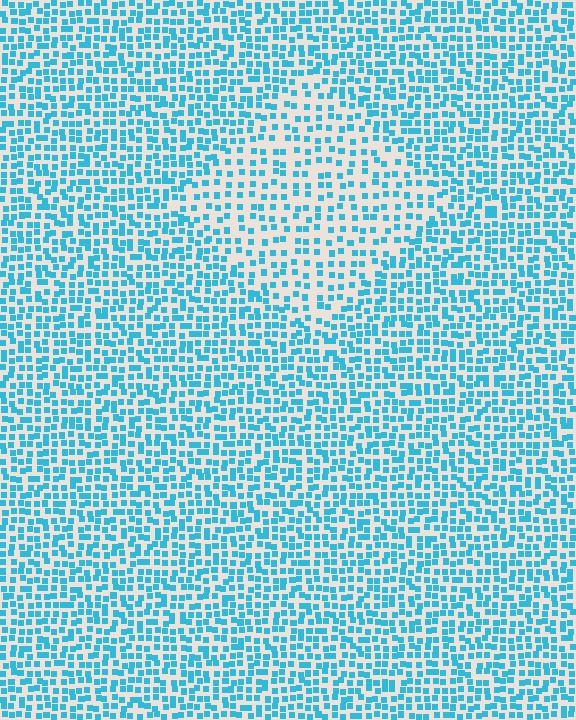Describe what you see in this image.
The image contains small cyan elements arranged at two different densities. A diamond-shaped region is visible where the elements are less densely packed than the surrounding area.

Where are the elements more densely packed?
The elements are more densely packed outside the diamond boundary.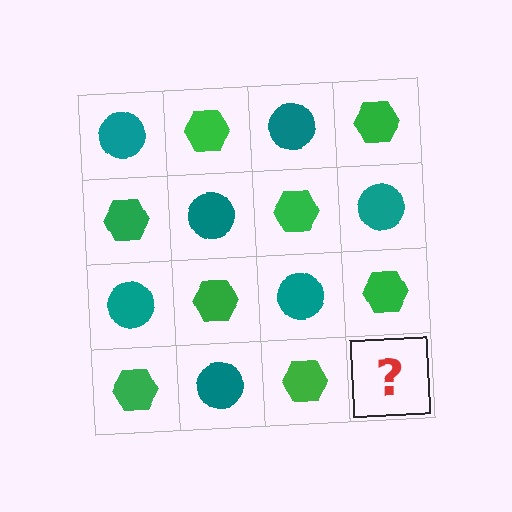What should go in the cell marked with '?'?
The missing cell should contain a teal circle.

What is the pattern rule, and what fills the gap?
The rule is that it alternates teal circle and green hexagon in a checkerboard pattern. The gap should be filled with a teal circle.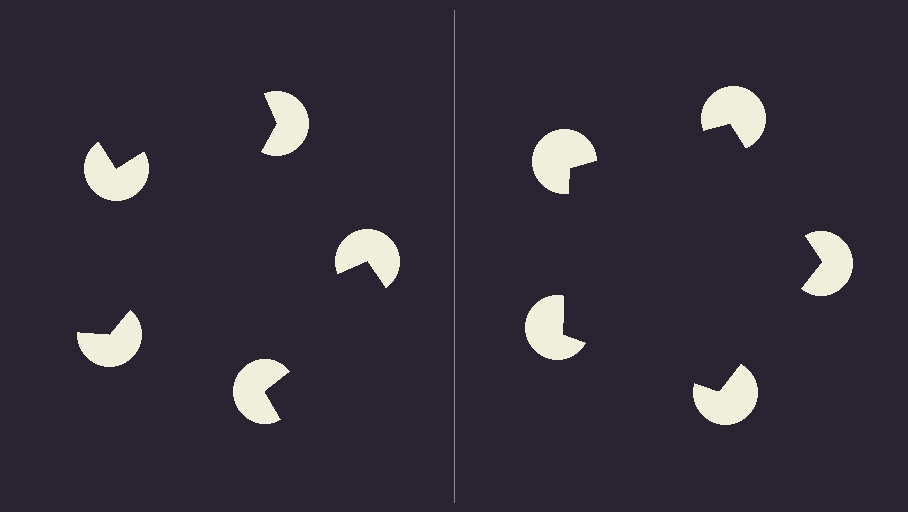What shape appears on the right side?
An illusory pentagon.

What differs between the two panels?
The pac-man discs are positioned identically on both sides; only the wedge orientations differ. On the right they align to a pentagon; on the left they are misaligned.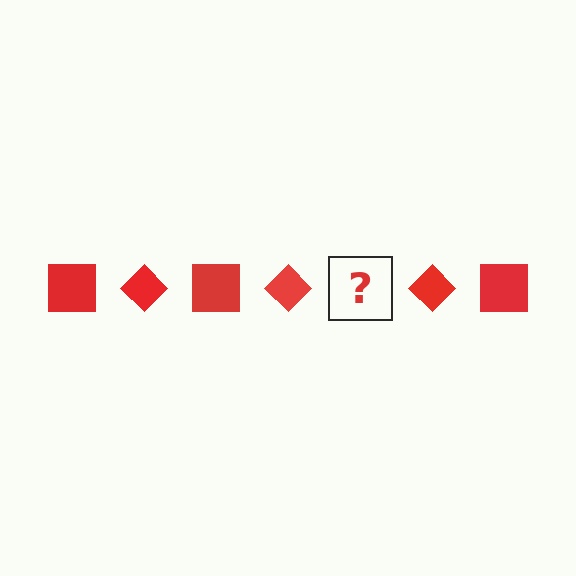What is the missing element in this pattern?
The missing element is a red square.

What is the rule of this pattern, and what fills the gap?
The rule is that the pattern cycles through square, diamond shapes in red. The gap should be filled with a red square.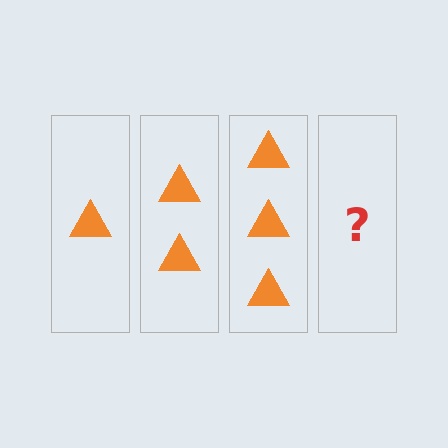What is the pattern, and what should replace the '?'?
The pattern is that each step adds one more triangle. The '?' should be 4 triangles.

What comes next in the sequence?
The next element should be 4 triangles.